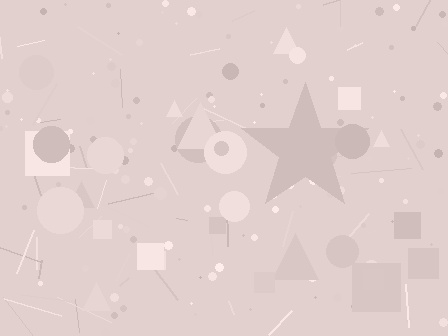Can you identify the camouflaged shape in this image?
The camouflaged shape is a star.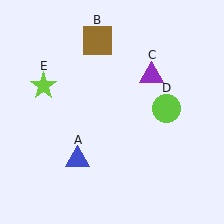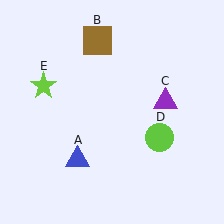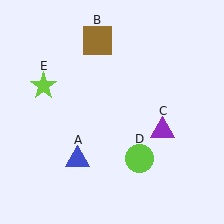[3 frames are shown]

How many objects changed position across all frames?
2 objects changed position: purple triangle (object C), lime circle (object D).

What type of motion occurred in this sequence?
The purple triangle (object C), lime circle (object D) rotated clockwise around the center of the scene.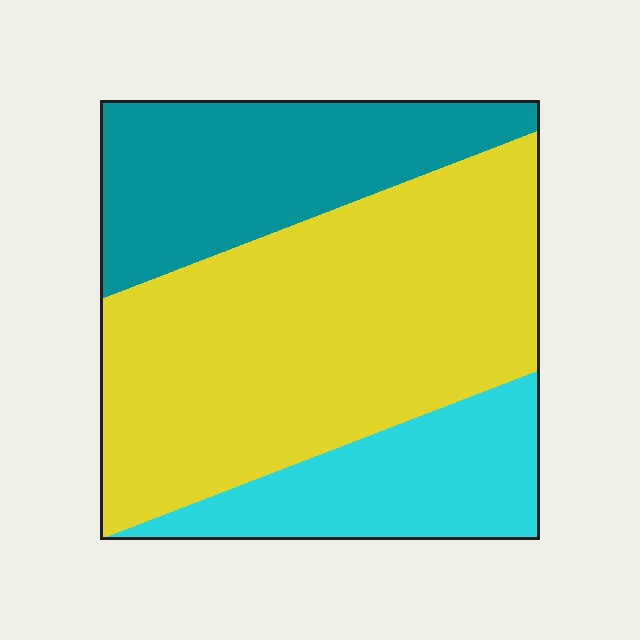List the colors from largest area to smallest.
From largest to smallest: yellow, teal, cyan.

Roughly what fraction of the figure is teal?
Teal covers roughly 25% of the figure.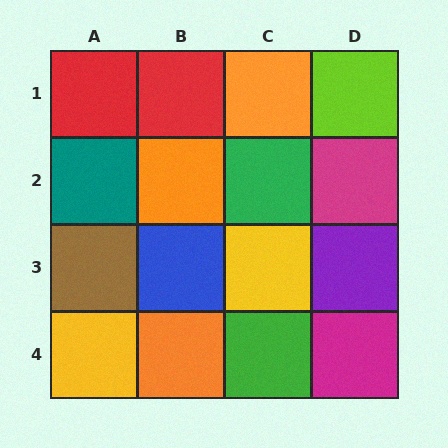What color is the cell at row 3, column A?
Brown.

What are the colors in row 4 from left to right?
Yellow, orange, green, magenta.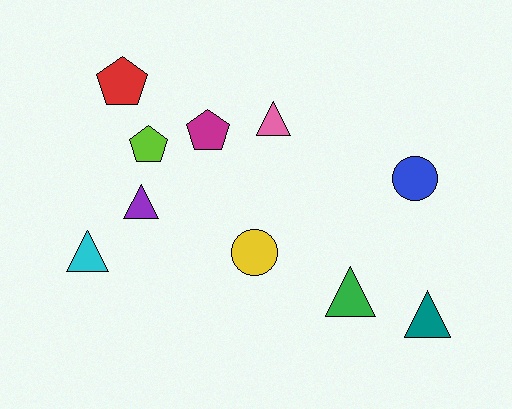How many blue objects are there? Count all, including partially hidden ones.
There is 1 blue object.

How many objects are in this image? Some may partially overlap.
There are 10 objects.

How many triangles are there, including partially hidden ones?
There are 5 triangles.